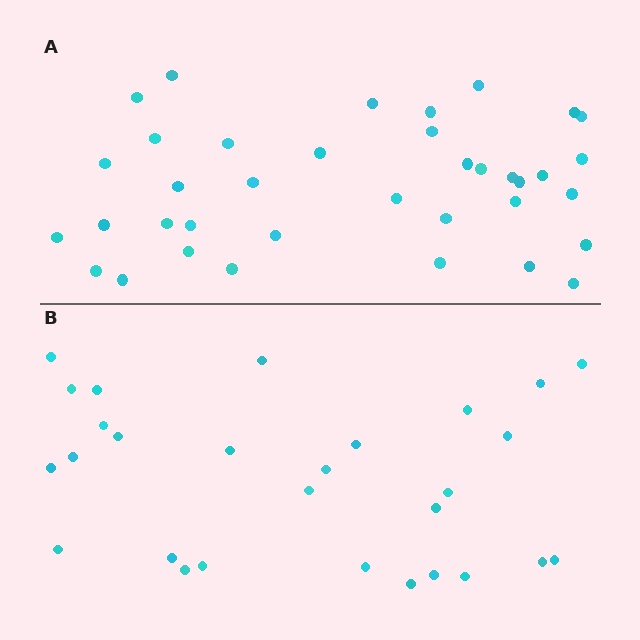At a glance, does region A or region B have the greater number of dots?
Region A (the top region) has more dots.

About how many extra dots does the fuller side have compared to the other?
Region A has roughly 8 or so more dots than region B.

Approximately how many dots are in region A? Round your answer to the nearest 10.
About 40 dots. (The exact count is 37, which rounds to 40.)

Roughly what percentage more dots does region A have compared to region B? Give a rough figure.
About 30% more.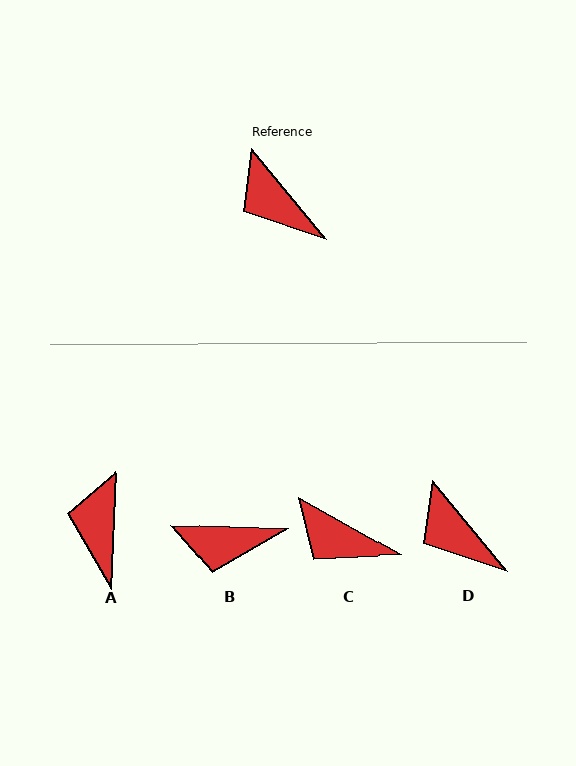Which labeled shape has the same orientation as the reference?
D.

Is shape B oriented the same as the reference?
No, it is off by about 49 degrees.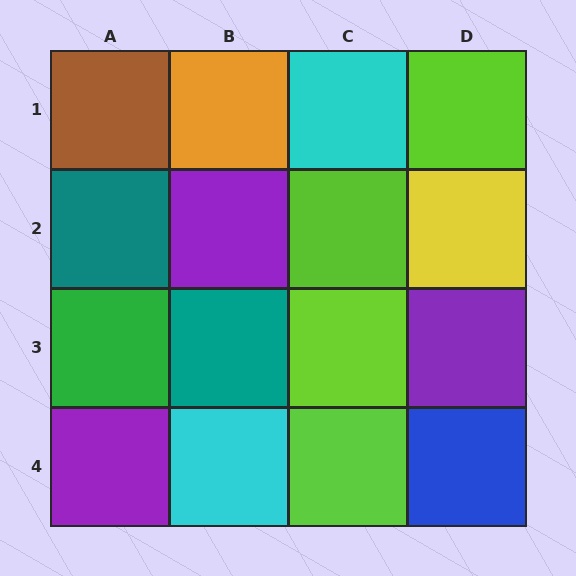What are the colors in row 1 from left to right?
Brown, orange, cyan, lime.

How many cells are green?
1 cell is green.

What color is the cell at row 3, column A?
Green.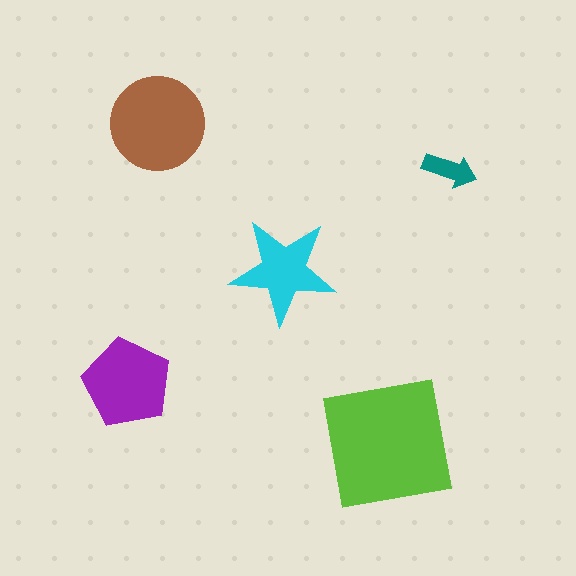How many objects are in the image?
There are 5 objects in the image.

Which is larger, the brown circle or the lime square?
The lime square.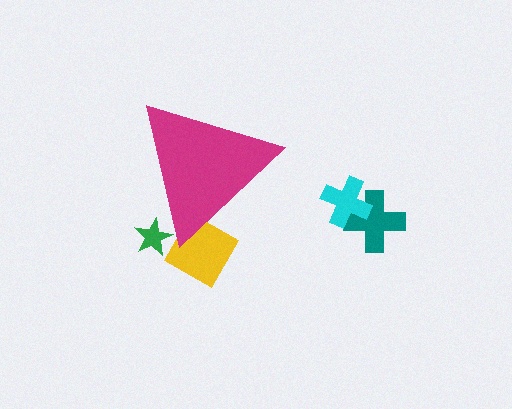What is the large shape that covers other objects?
A magenta triangle.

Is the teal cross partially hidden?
No, the teal cross is fully visible.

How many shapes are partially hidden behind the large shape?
2 shapes are partially hidden.